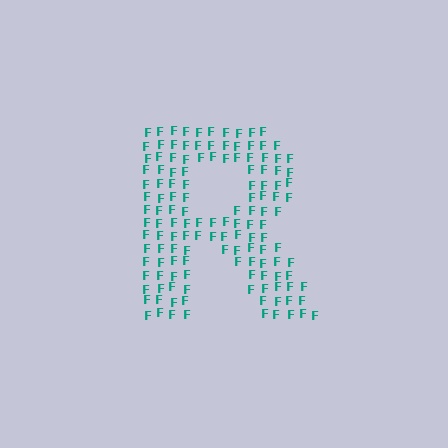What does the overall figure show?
The overall figure shows the letter R.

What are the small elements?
The small elements are letter F's.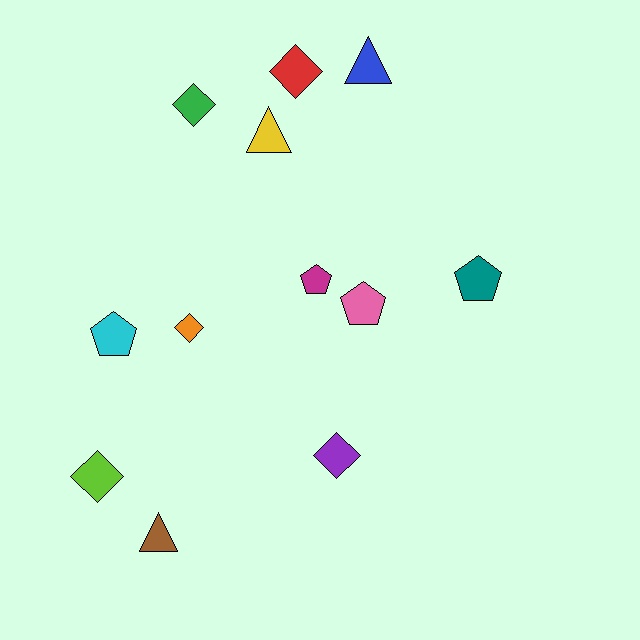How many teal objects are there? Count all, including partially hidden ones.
There is 1 teal object.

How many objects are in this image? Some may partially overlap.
There are 12 objects.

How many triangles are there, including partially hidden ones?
There are 3 triangles.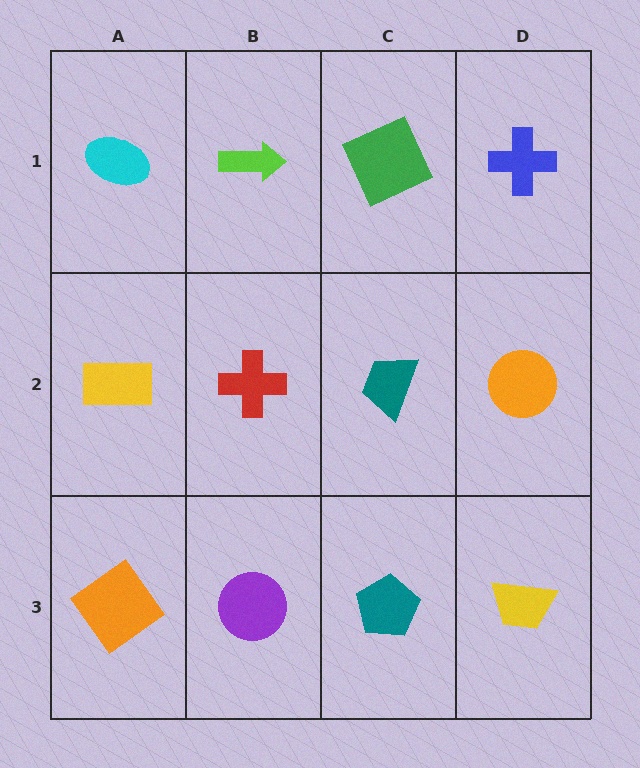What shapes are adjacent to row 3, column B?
A red cross (row 2, column B), an orange diamond (row 3, column A), a teal pentagon (row 3, column C).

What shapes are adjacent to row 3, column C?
A teal trapezoid (row 2, column C), a purple circle (row 3, column B), a yellow trapezoid (row 3, column D).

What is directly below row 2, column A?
An orange diamond.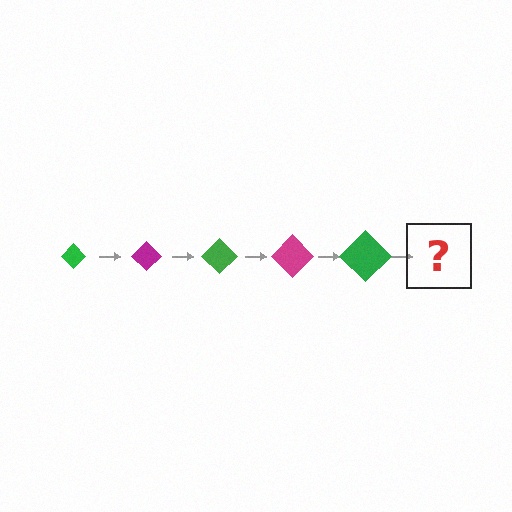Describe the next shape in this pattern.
It should be a magenta diamond, larger than the previous one.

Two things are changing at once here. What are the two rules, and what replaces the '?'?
The two rules are that the diamond grows larger each step and the color cycles through green and magenta. The '?' should be a magenta diamond, larger than the previous one.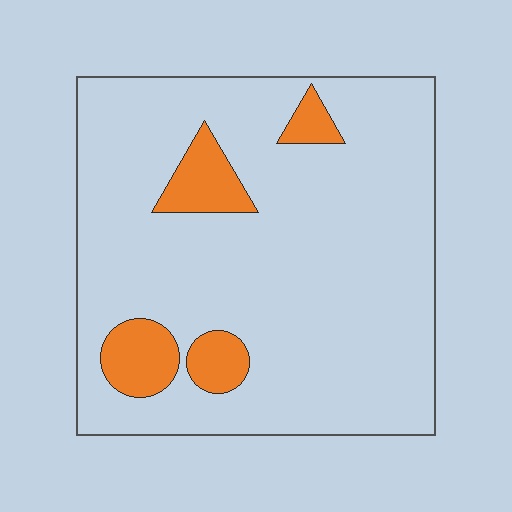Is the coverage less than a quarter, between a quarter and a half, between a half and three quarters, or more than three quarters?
Less than a quarter.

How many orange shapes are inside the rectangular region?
4.